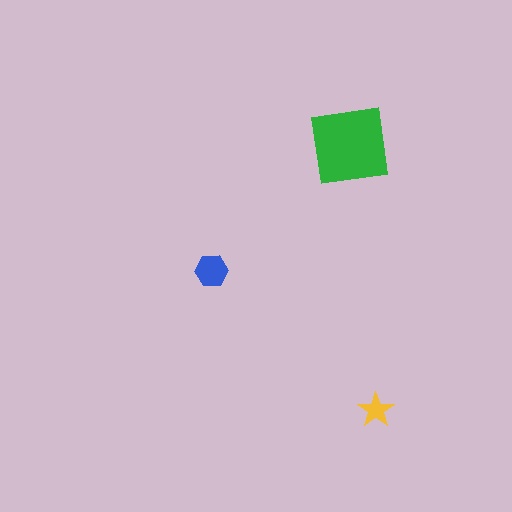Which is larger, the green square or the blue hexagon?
The green square.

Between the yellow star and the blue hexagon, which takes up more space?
The blue hexagon.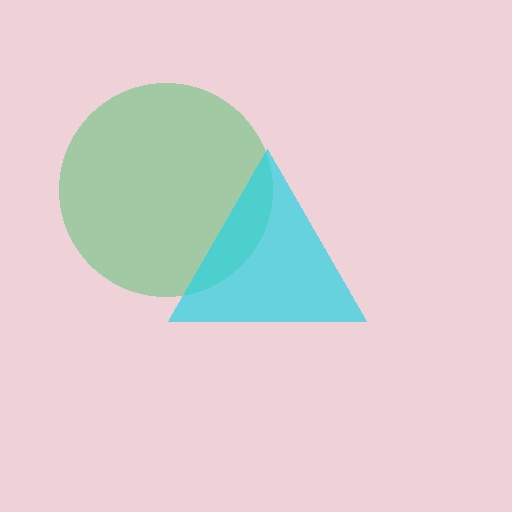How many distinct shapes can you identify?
There are 2 distinct shapes: a green circle, a cyan triangle.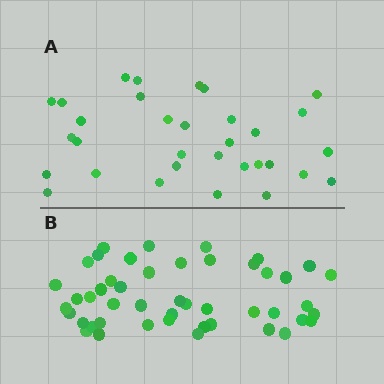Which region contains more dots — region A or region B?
Region B (the bottom region) has more dots.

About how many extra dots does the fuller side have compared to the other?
Region B has approximately 15 more dots than region A.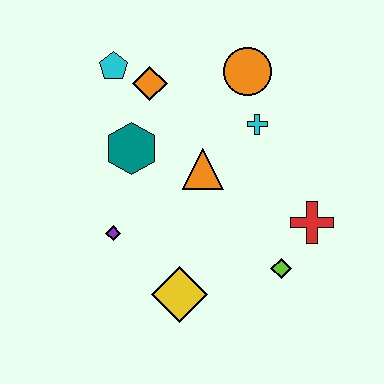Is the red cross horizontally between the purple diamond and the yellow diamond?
No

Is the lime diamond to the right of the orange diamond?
Yes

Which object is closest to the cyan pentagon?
The orange diamond is closest to the cyan pentagon.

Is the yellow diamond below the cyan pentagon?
Yes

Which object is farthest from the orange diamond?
The lime diamond is farthest from the orange diamond.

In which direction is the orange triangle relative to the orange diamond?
The orange triangle is below the orange diamond.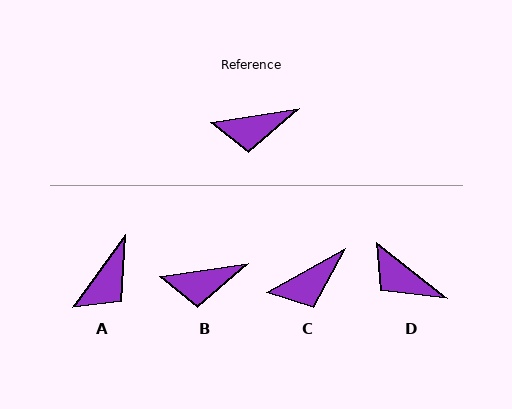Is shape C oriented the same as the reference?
No, it is off by about 21 degrees.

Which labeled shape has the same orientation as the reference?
B.